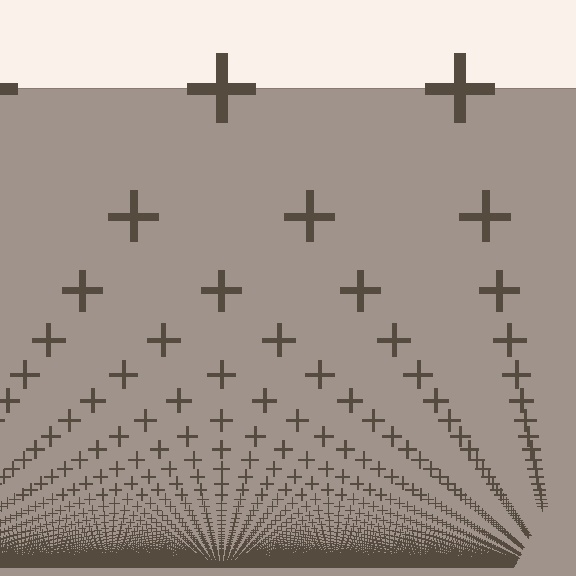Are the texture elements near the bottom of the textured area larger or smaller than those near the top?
Smaller. The gradient is inverted — elements near the bottom are smaller and denser.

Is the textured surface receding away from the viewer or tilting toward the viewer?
The surface appears to tilt toward the viewer. Texture elements get larger and sparser toward the top.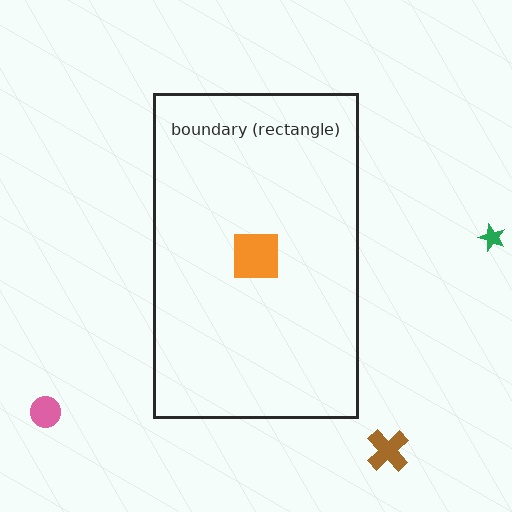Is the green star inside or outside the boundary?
Outside.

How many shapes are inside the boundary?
1 inside, 3 outside.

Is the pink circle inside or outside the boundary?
Outside.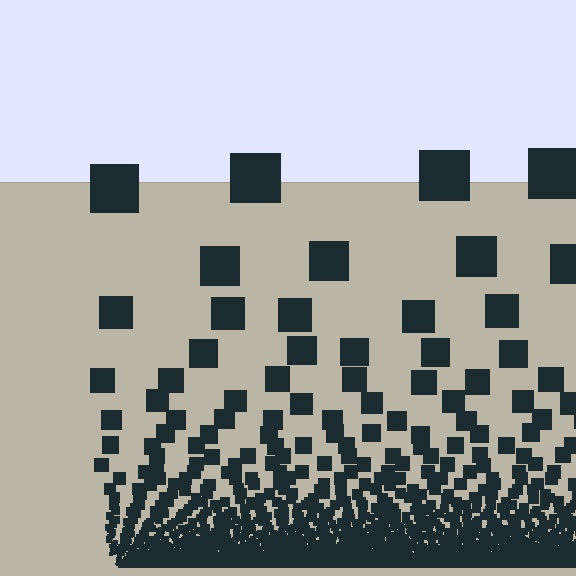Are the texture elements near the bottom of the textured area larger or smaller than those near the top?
Smaller. The gradient is inverted — elements near the bottom are smaller and denser.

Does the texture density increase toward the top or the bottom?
Density increases toward the bottom.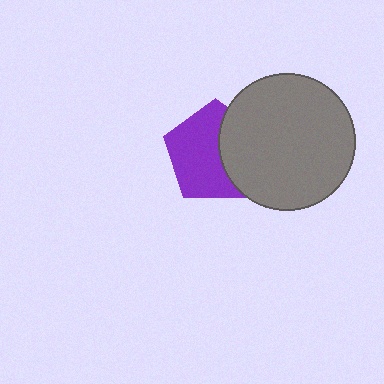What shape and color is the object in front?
The object in front is a gray circle.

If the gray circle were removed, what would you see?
You would see the complete purple pentagon.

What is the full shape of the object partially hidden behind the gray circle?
The partially hidden object is a purple pentagon.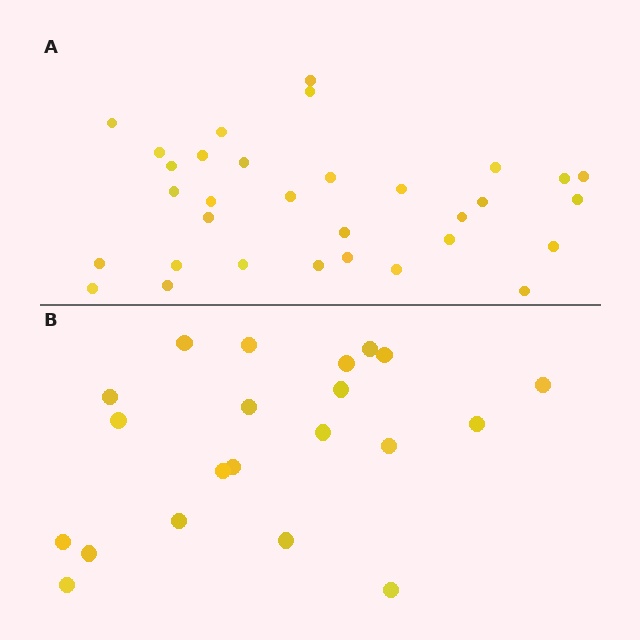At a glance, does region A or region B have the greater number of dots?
Region A (the top region) has more dots.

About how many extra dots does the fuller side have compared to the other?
Region A has roughly 12 or so more dots than region B.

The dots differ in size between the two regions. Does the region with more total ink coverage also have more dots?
No. Region B has more total ink coverage because its dots are larger, but region A actually contains more individual dots. Total area can be misleading — the number of items is what matters here.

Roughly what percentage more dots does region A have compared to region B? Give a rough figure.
About 50% more.